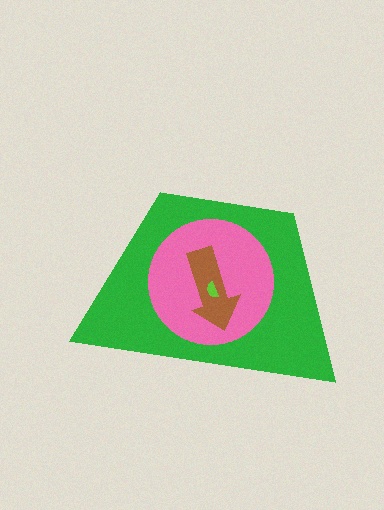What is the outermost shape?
The green trapezoid.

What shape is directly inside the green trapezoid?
The pink circle.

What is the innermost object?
The lime semicircle.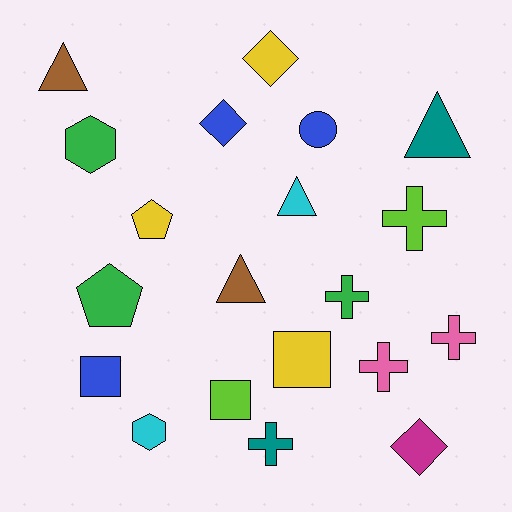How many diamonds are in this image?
There are 3 diamonds.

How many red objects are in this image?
There are no red objects.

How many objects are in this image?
There are 20 objects.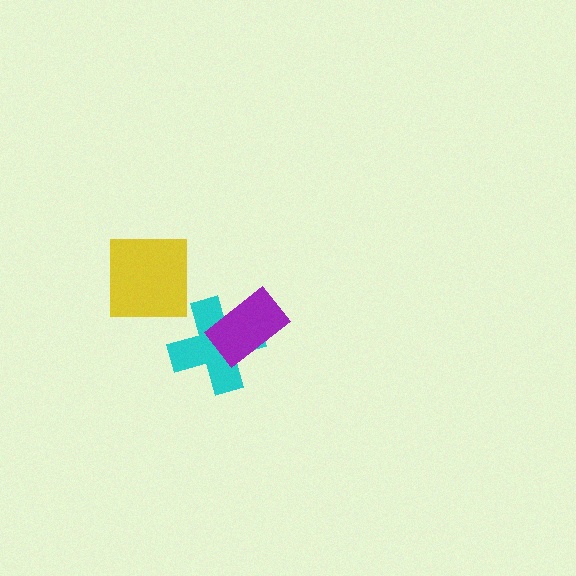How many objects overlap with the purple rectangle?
1 object overlaps with the purple rectangle.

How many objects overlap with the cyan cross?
1 object overlaps with the cyan cross.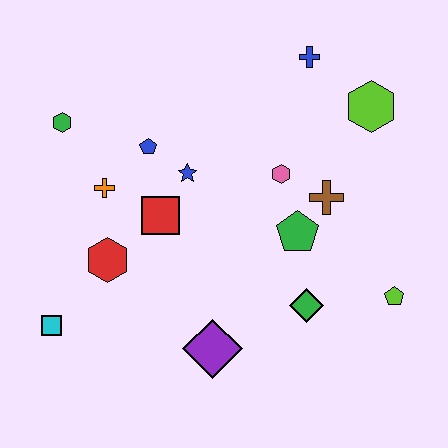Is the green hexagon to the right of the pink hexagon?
No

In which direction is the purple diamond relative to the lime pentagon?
The purple diamond is to the left of the lime pentagon.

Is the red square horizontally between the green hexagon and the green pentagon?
Yes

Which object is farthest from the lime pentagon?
The green hexagon is farthest from the lime pentagon.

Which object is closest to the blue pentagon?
The blue star is closest to the blue pentagon.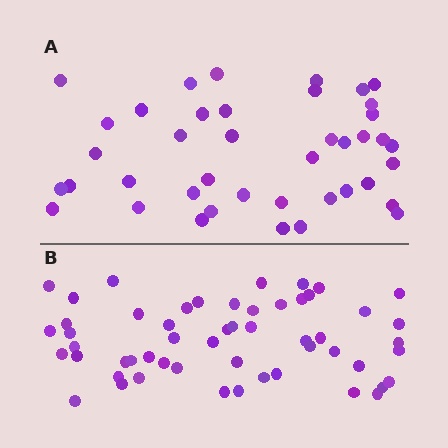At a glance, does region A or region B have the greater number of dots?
Region B (the bottom region) has more dots.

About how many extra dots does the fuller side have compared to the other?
Region B has approximately 15 more dots than region A.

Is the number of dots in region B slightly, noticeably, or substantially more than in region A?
Region B has noticeably more, but not dramatically so. The ratio is roughly 1.3 to 1.